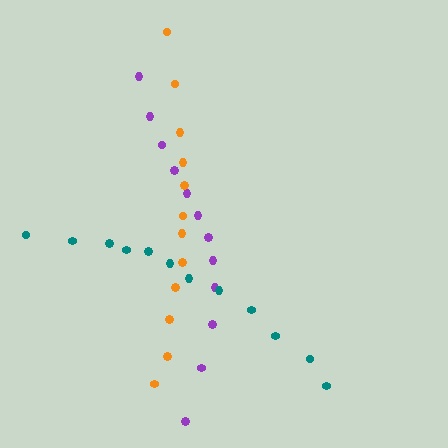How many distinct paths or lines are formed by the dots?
There are 3 distinct paths.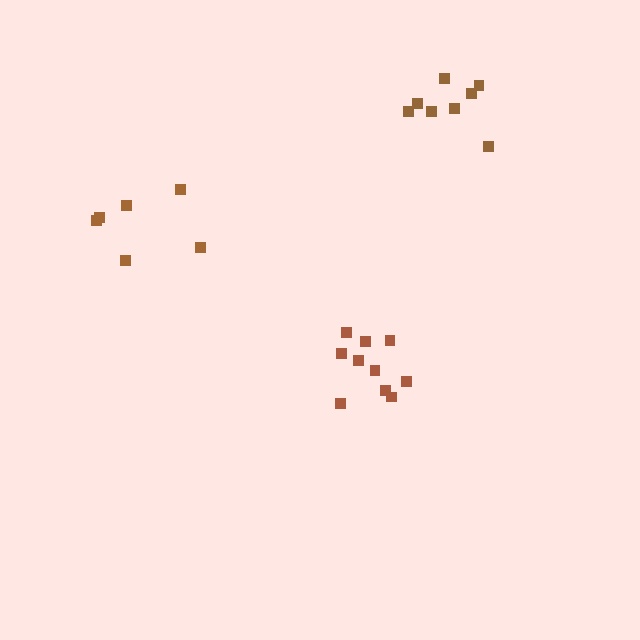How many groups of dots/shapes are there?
There are 3 groups.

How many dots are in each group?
Group 1: 6 dots, Group 2: 10 dots, Group 3: 8 dots (24 total).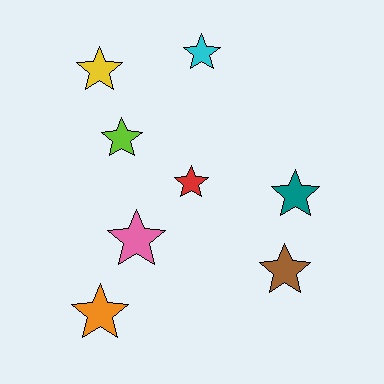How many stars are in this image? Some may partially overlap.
There are 8 stars.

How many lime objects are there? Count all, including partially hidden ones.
There is 1 lime object.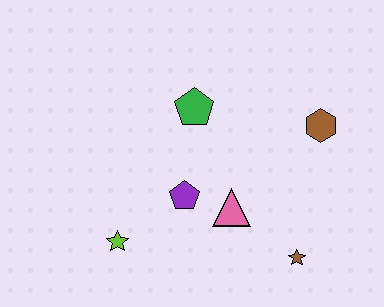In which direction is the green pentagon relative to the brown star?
The green pentagon is above the brown star.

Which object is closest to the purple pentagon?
The pink triangle is closest to the purple pentagon.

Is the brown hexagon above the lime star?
Yes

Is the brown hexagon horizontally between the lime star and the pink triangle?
No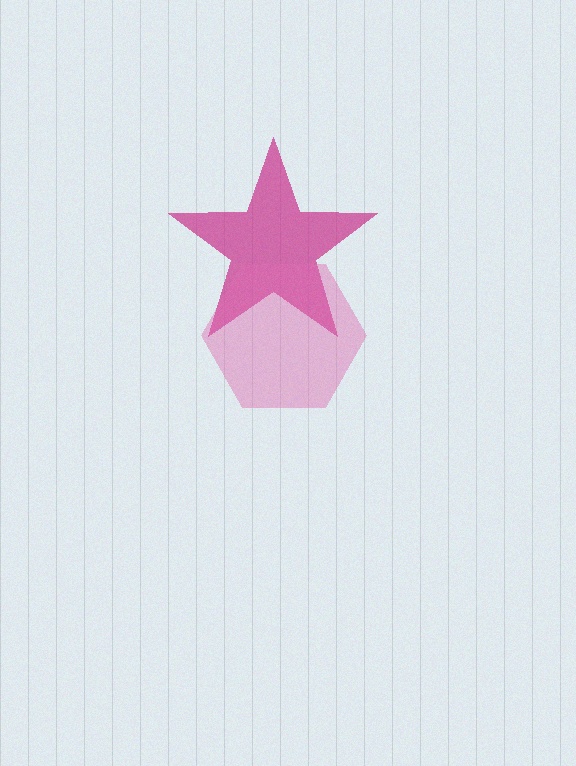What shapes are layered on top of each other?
The layered shapes are: a magenta star, a pink hexagon.